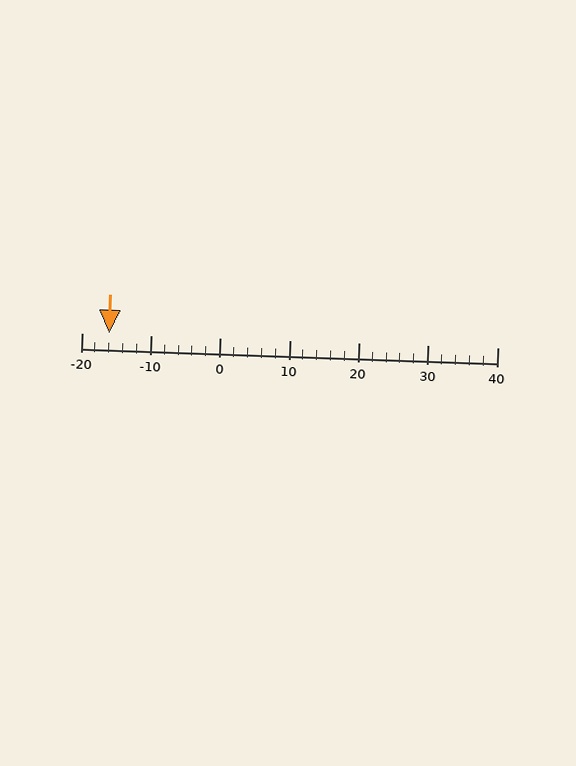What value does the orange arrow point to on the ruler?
The orange arrow points to approximately -16.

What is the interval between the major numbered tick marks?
The major tick marks are spaced 10 units apart.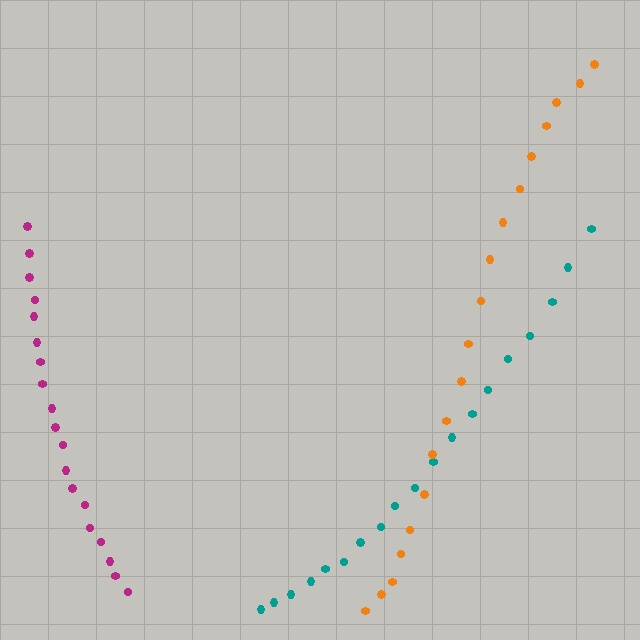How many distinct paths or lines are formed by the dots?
There are 3 distinct paths.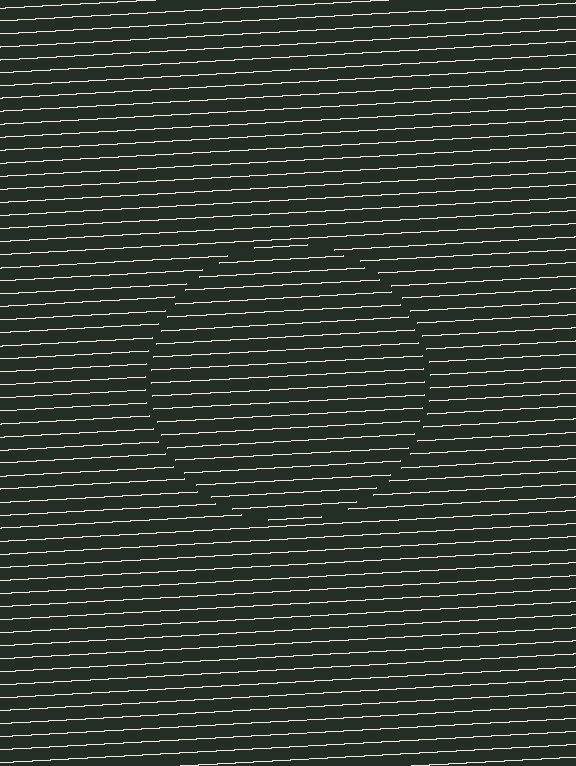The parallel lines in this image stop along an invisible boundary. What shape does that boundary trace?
An illusory circle. The interior of the shape contains the same grating, shifted by half a period — the contour is defined by the phase discontinuity where line-ends from the inner and outer gratings abut.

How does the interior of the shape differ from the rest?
The interior of the shape contains the same grating, shifted by half a period — the contour is defined by the phase discontinuity where line-ends from the inner and outer gratings abut.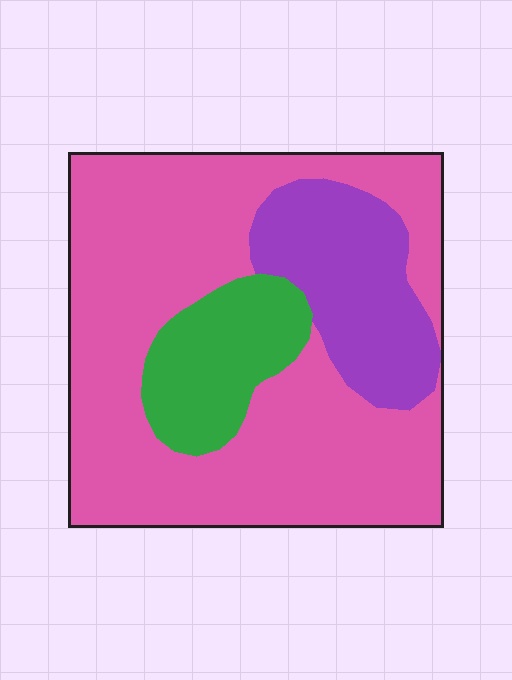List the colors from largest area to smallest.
From largest to smallest: pink, purple, green.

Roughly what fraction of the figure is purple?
Purple takes up about one fifth (1/5) of the figure.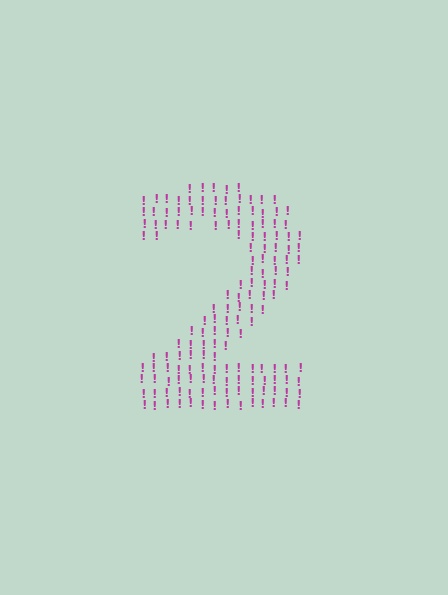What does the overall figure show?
The overall figure shows the digit 2.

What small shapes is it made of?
It is made of small exclamation marks.